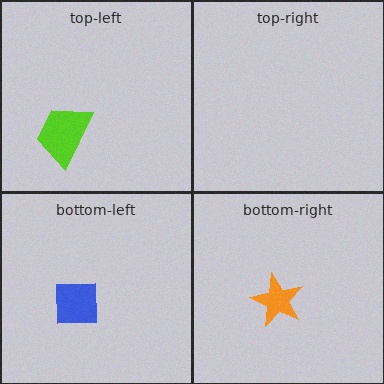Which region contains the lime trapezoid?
The top-left region.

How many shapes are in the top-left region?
1.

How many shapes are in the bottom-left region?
1.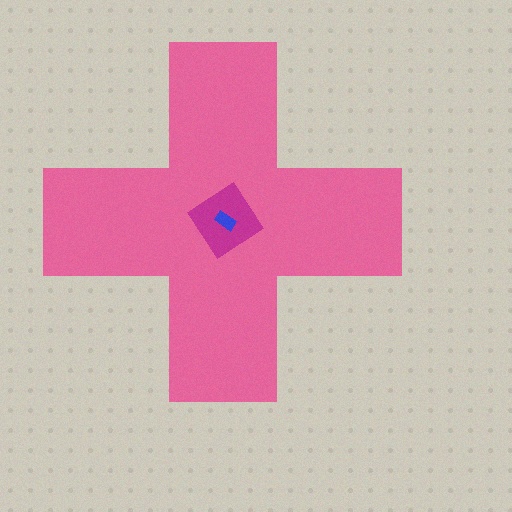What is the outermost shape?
The pink cross.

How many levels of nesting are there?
3.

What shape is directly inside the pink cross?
The magenta diamond.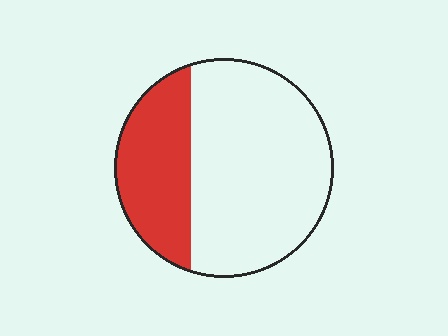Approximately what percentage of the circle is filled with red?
Approximately 30%.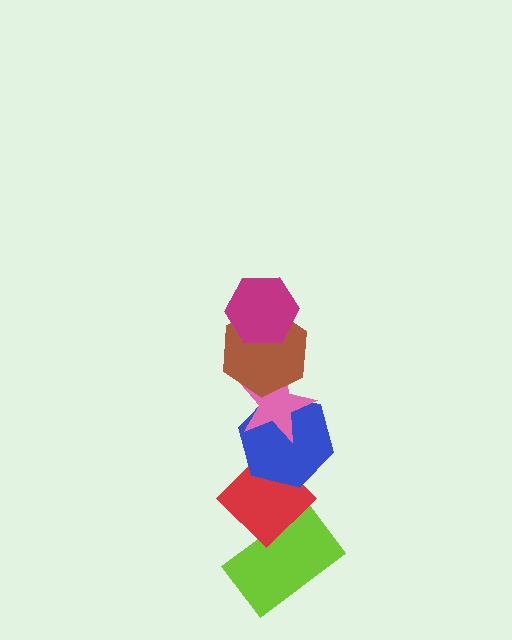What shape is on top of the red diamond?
The blue hexagon is on top of the red diamond.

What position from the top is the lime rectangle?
The lime rectangle is 6th from the top.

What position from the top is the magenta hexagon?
The magenta hexagon is 1st from the top.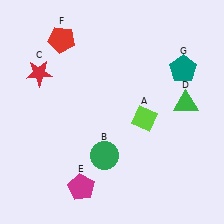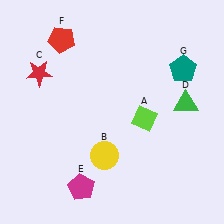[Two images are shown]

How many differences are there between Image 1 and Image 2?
There is 1 difference between the two images.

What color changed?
The circle (B) changed from green in Image 1 to yellow in Image 2.